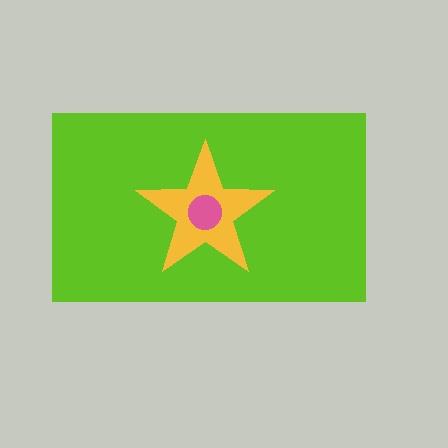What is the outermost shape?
The lime rectangle.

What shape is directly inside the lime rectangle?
The yellow star.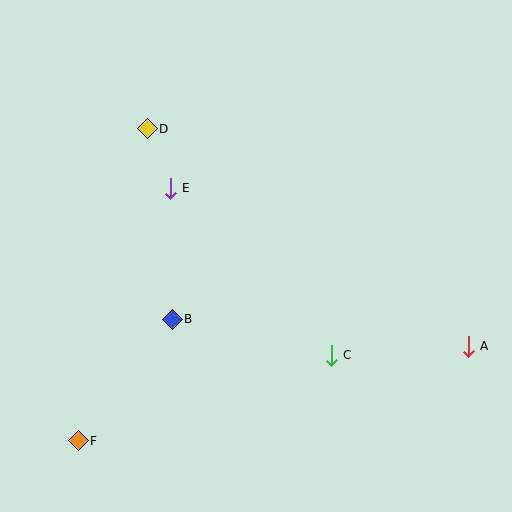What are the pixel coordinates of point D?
Point D is at (147, 129).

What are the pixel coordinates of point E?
Point E is at (170, 188).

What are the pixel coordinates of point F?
Point F is at (78, 441).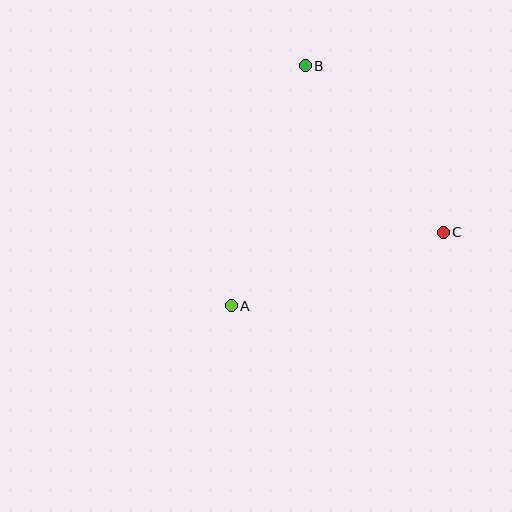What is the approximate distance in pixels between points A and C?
The distance between A and C is approximately 224 pixels.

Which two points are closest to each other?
Points B and C are closest to each other.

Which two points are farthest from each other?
Points A and B are farthest from each other.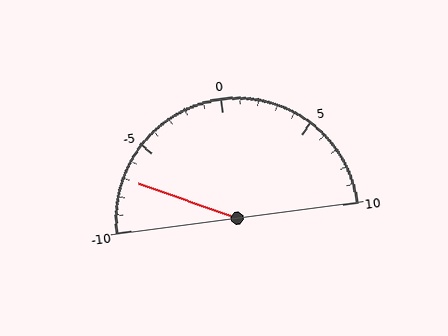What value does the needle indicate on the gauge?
The needle indicates approximately -7.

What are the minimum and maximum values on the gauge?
The gauge ranges from -10 to 10.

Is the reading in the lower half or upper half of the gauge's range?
The reading is in the lower half of the range (-10 to 10).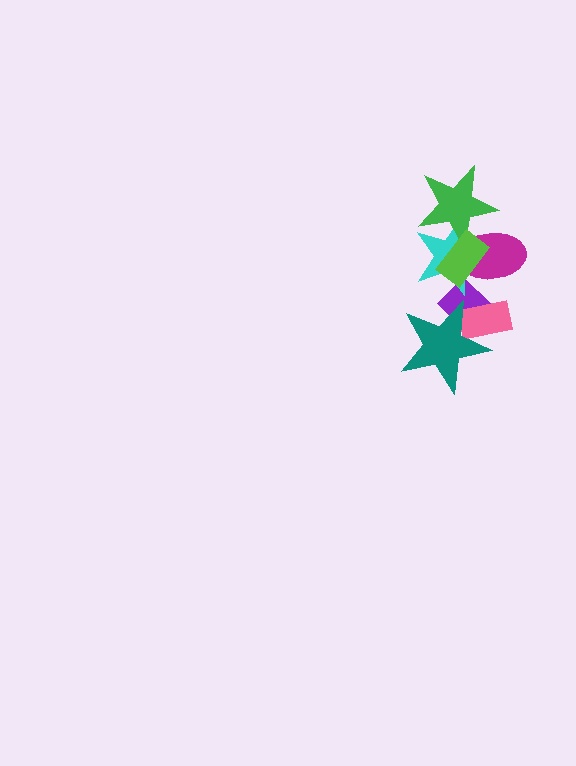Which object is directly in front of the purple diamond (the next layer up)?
The cyan star is directly in front of the purple diamond.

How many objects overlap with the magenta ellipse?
4 objects overlap with the magenta ellipse.